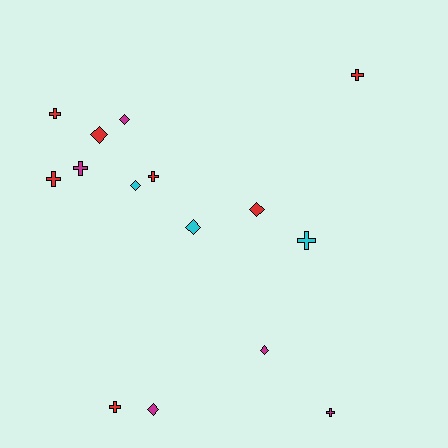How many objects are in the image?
There are 15 objects.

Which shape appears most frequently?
Cross, with 8 objects.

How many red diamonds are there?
There are 2 red diamonds.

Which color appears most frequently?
Red, with 7 objects.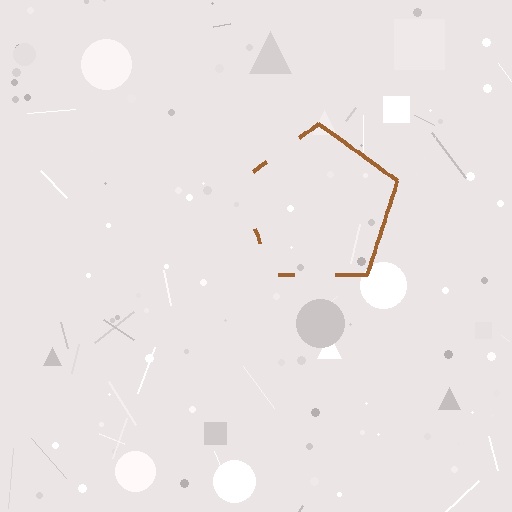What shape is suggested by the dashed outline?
The dashed outline suggests a pentagon.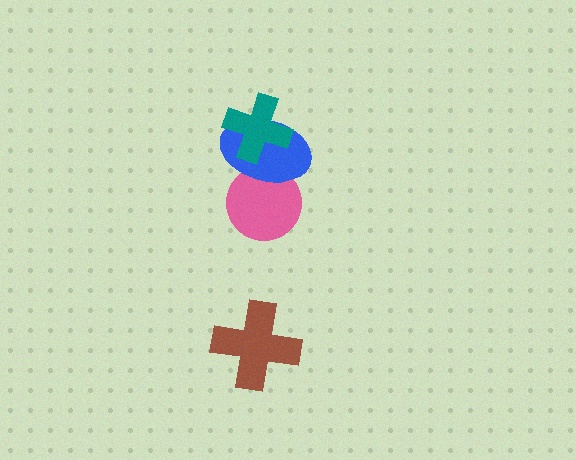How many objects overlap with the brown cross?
0 objects overlap with the brown cross.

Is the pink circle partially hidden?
Yes, it is partially covered by another shape.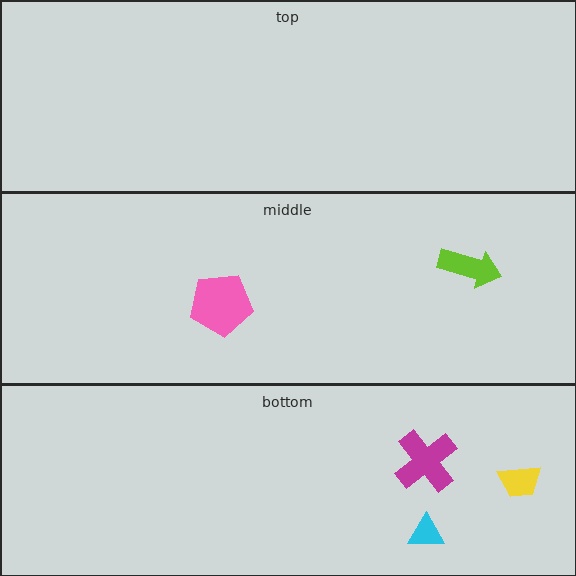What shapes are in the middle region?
The pink pentagon, the lime arrow.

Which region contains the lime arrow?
The middle region.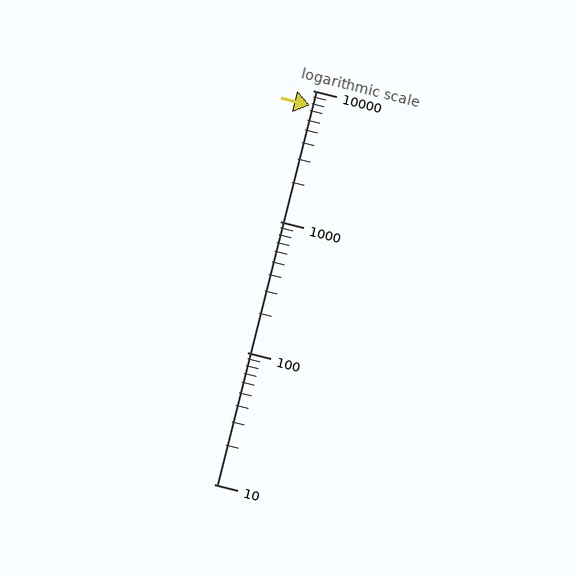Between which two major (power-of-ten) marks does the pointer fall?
The pointer is between 1000 and 10000.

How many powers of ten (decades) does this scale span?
The scale spans 3 decades, from 10 to 10000.